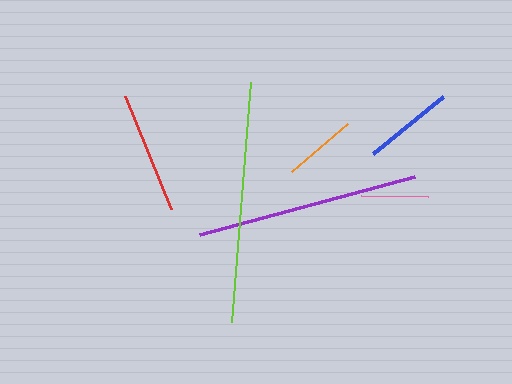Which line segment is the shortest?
The pink line is the shortest at approximately 66 pixels.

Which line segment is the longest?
The lime line is the longest at approximately 241 pixels.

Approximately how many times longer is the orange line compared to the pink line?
The orange line is approximately 1.1 times the length of the pink line.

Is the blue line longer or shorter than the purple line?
The purple line is longer than the blue line.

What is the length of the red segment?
The red segment is approximately 123 pixels long.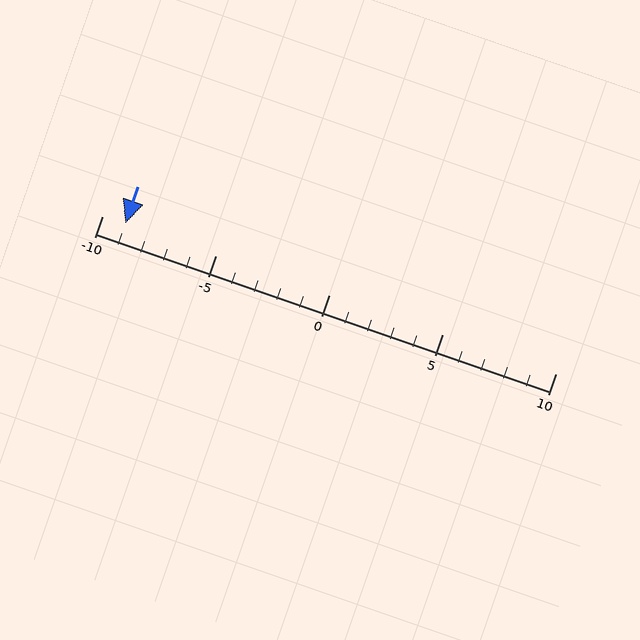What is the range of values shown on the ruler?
The ruler shows values from -10 to 10.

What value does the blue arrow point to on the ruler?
The blue arrow points to approximately -9.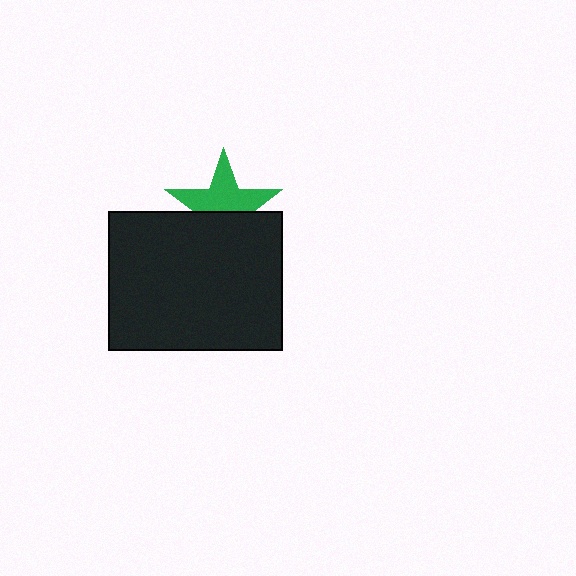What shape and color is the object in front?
The object in front is a black rectangle.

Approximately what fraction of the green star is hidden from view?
Roughly 43% of the green star is hidden behind the black rectangle.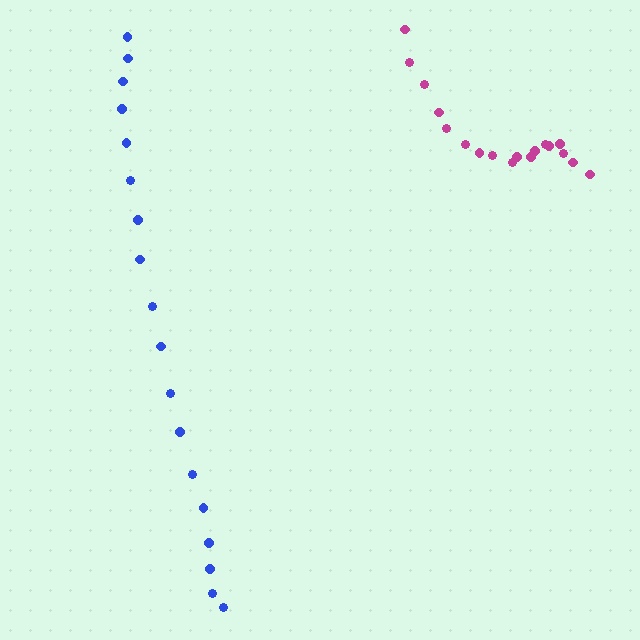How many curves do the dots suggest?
There are 2 distinct paths.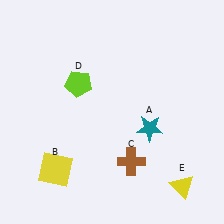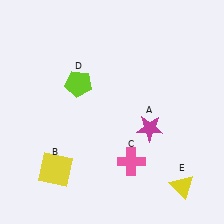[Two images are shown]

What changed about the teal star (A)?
In Image 1, A is teal. In Image 2, it changed to magenta.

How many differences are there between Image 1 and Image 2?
There are 2 differences between the two images.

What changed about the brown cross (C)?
In Image 1, C is brown. In Image 2, it changed to pink.